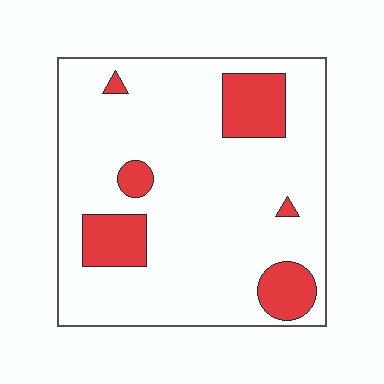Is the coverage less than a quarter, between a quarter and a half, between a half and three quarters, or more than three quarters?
Less than a quarter.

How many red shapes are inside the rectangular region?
6.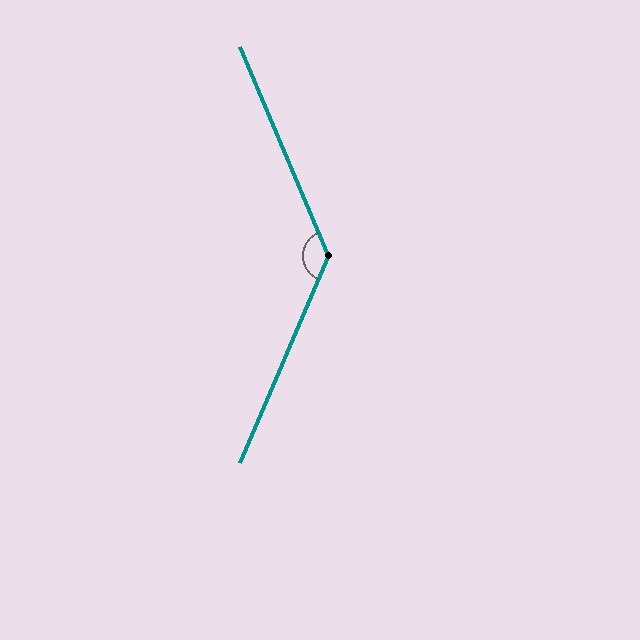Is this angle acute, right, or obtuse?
It is obtuse.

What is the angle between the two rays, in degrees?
Approximately 134 degrees.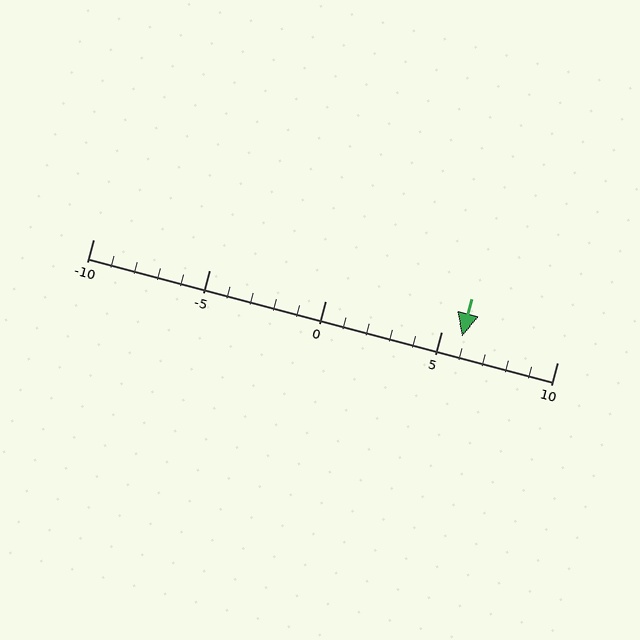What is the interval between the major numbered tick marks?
The major tick marks are spaced 5 units apart.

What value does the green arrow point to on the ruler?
The green arrow points to approximately 6.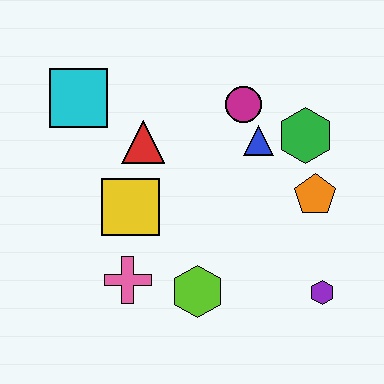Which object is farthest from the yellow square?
The purple hexagon is farthest from the yellow square.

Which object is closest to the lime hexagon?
The pink cross is closest to the lime hexagon.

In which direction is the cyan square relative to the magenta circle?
The cyan square is to the left of the magenta circle.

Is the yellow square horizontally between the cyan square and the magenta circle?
Yes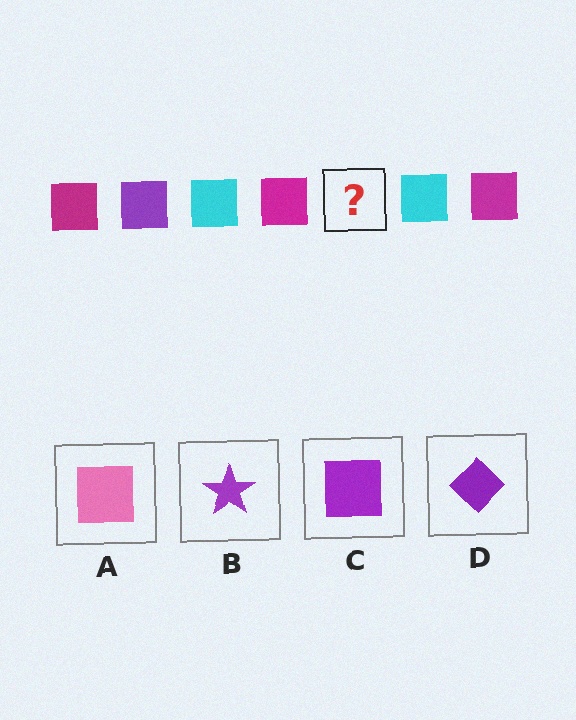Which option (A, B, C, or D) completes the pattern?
C.